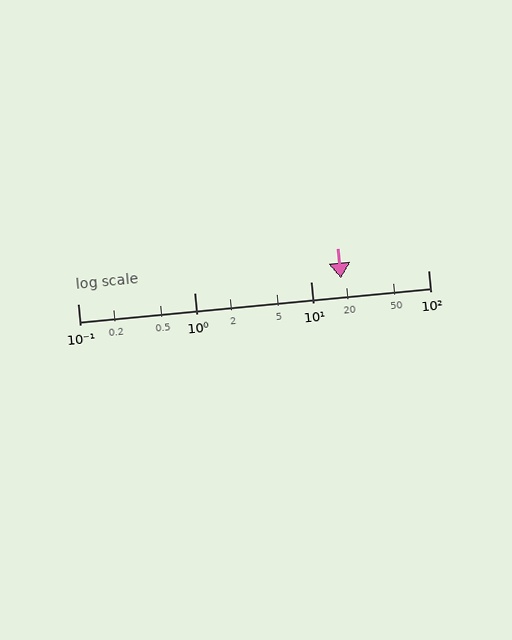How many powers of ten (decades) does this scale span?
The scale spans 3 decades, from 0.1 to 100.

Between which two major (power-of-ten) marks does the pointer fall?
The pointer is between 10 and 100.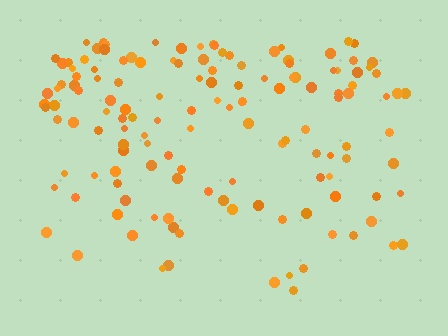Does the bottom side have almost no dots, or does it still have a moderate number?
Still a moderate number, just noticeably fewer than the top.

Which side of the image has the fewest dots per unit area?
The bottom.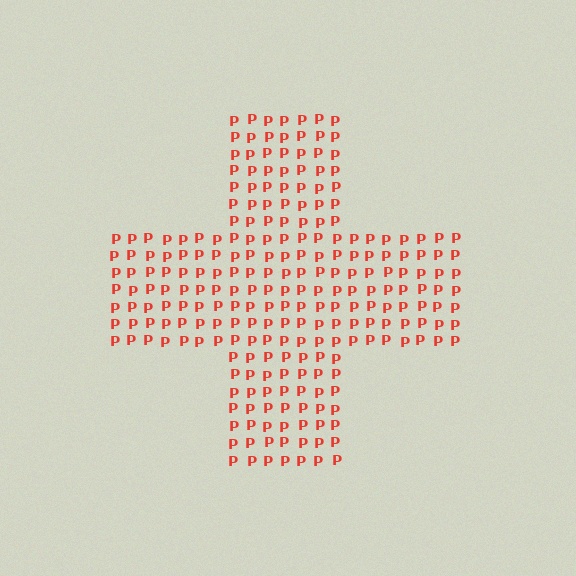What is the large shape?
The large shape is a cross.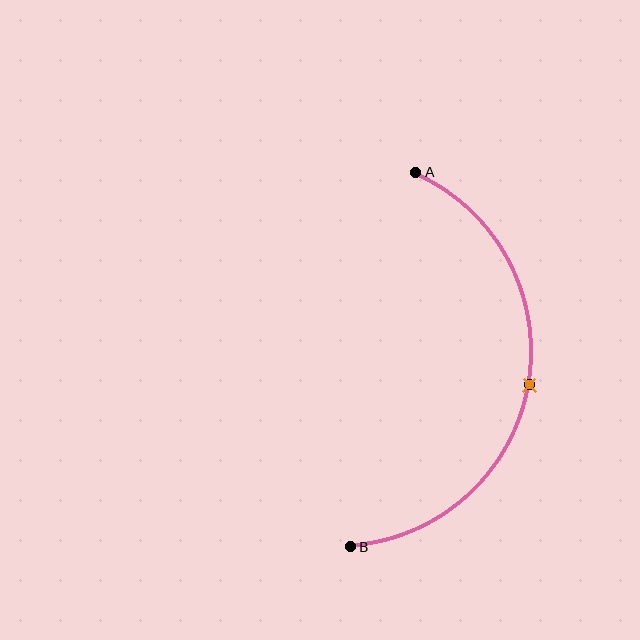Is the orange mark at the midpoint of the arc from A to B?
Yes. The orange mark lies on the arc at equal arc-length from both A and B — it is the arc midpoint.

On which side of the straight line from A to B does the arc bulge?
The arc bulges to the right of the straight line connecting A and B.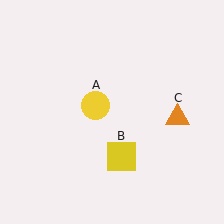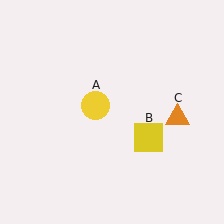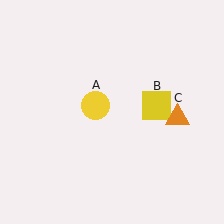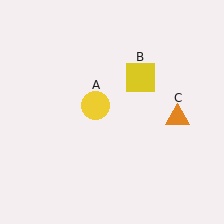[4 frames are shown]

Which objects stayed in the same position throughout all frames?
Yellow circle (object A) and orange triangle (object C) remained stationary.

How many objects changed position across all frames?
1 object changed position: yellow square (object B).